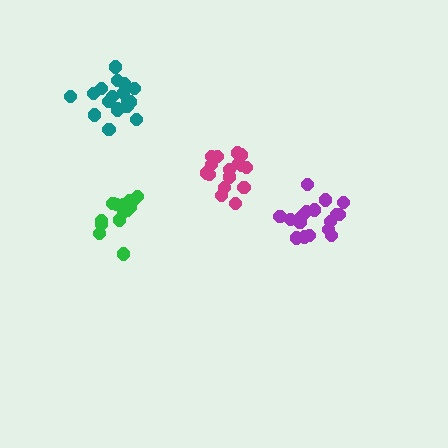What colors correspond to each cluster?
The clusters are colored: green, magenta, purple, teal.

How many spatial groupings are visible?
There are 4 spatial groupings.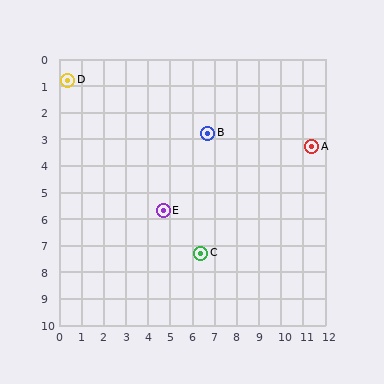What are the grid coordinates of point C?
Point C is at approximately (6.4, 7.3).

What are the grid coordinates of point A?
Point A is at approximately (11.4, 3.3).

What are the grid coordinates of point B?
Point B is at approximately (6.7, 2.8).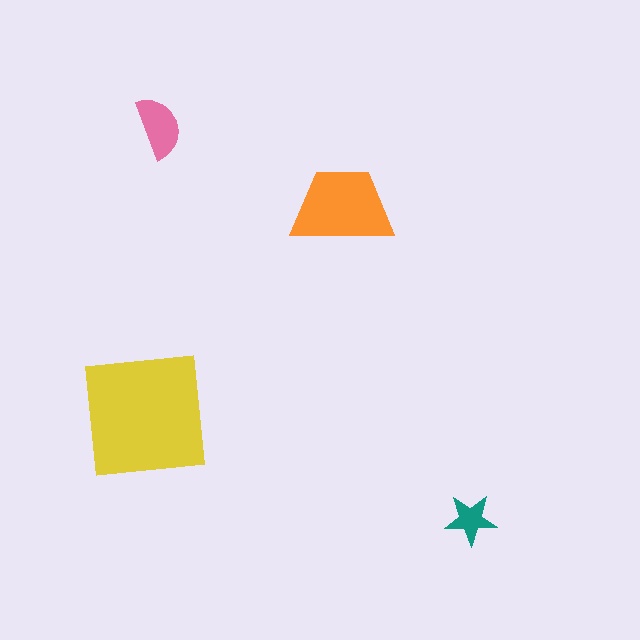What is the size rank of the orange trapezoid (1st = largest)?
2nd.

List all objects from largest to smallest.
The yellow square, the orange trapezoid, the pink semicircle, the teal star.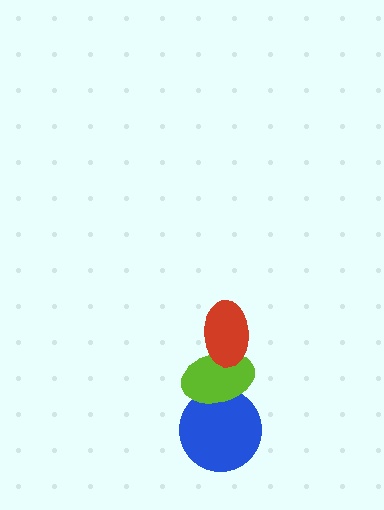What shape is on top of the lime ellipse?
The red ellipse is on top of the lime ellipse.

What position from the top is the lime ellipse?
The lime ellipse is 2nd from the top.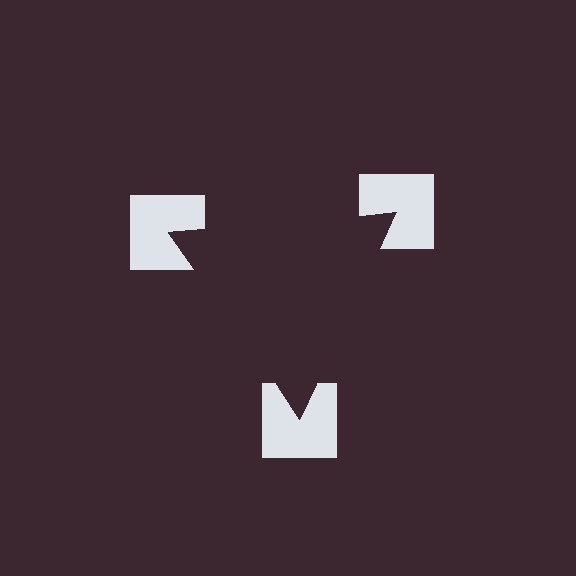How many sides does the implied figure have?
3 sides.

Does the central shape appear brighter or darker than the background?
It typically appears slightly darker than the background, even though no actual brightness change is drawn.